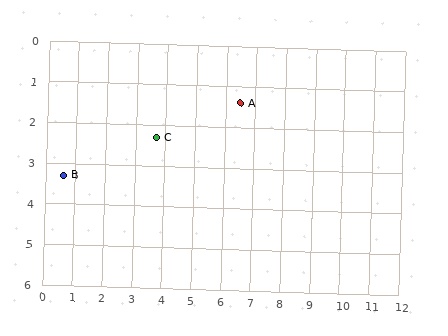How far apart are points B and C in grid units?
Points B and C are about 3.3 grid units apart.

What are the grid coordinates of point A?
Point A is at approximately (6.5, 1.4).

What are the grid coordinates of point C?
Point C is at approximately (3.7, 2.3).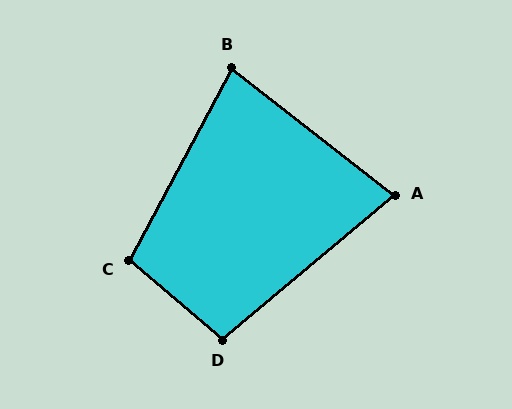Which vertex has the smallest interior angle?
A, at approximately 78 degrees.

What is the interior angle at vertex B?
Approximately 80 degrees (acute).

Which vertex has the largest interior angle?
C, at approximately 102 degrees.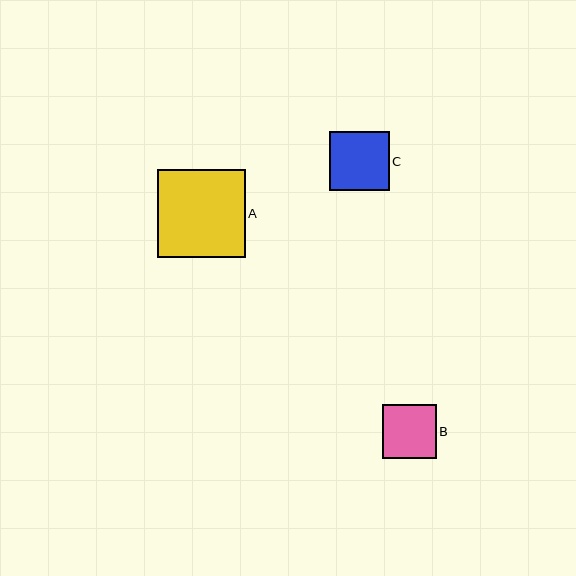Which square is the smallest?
Square B is the smallest with a size of approximately 54 pixels.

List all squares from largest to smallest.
From largest to smallest: A, C, B.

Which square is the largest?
Square A is the largest with a size of approximately 88 pixels.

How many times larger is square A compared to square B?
Square A is approximately 1.6 times the size of square B.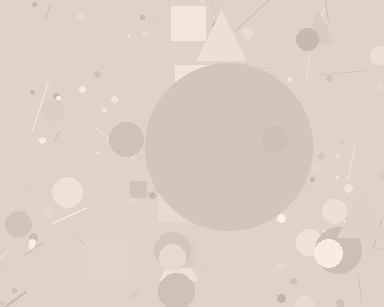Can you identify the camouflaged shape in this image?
The camouflaged shape is a circle.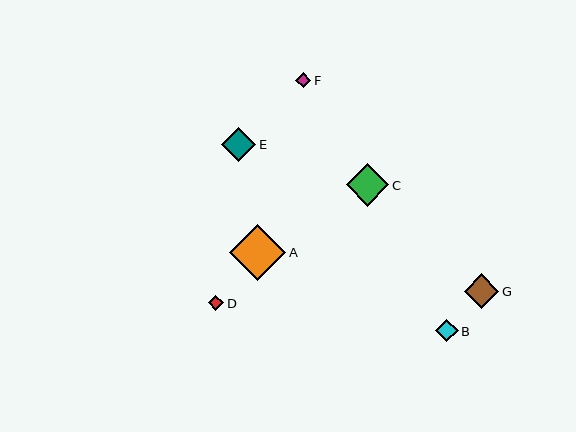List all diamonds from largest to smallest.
From largest to smallest: A, C, G, E, B, F, D.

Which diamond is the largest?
Diamond A is the largest with a size of approximately 57 pixels.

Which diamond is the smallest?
Diamond D is the smallest with a size of approximately 15 pixels.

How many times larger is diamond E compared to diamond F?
Diamond E is approximately 2.2 times the size of diamond F.